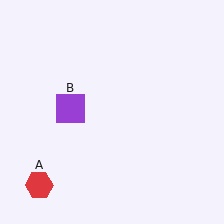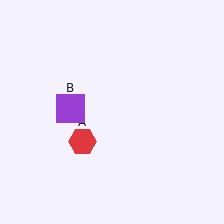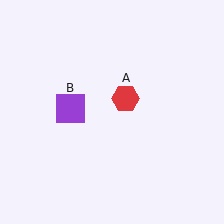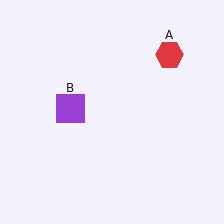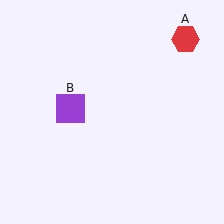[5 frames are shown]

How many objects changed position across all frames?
1 object changed position: red hexagon (object A).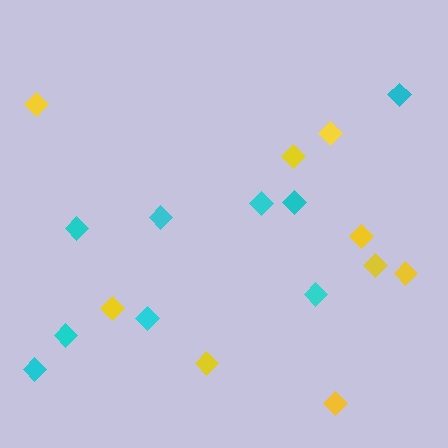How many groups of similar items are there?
There are 2 groups: one group of yellow diamonds (9) and one group of cyan diamonds (9).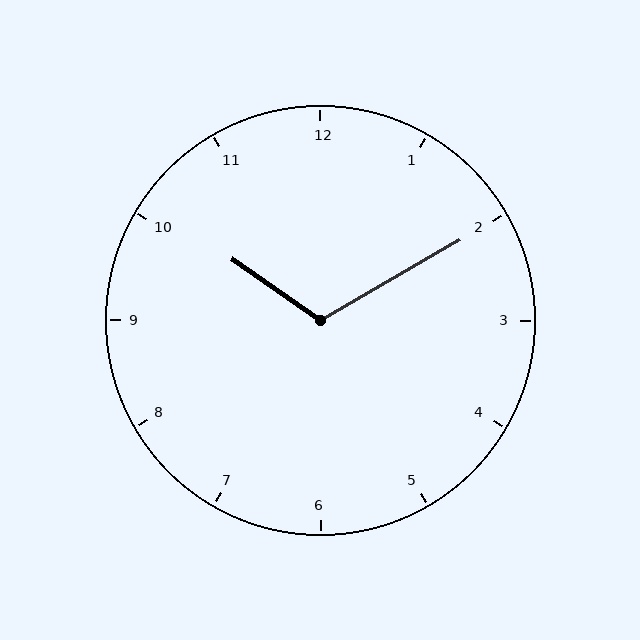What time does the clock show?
10:10.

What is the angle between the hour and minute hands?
Approximately 115 degrees.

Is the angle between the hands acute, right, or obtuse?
It is obtuse.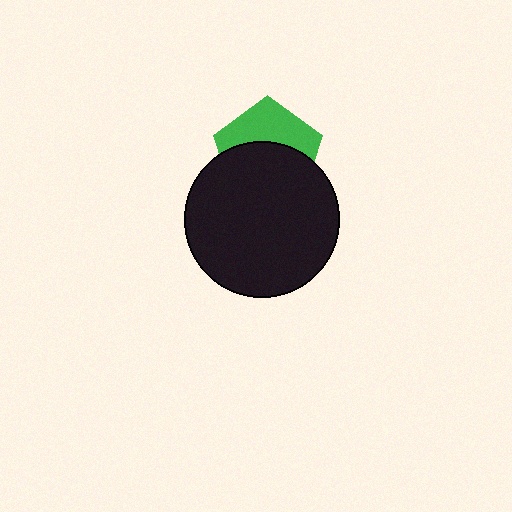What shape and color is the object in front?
The object in front is a black circle.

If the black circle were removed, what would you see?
You would see the complete green pentagon.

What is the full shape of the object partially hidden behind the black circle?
The partially hidden object is a green pentagon.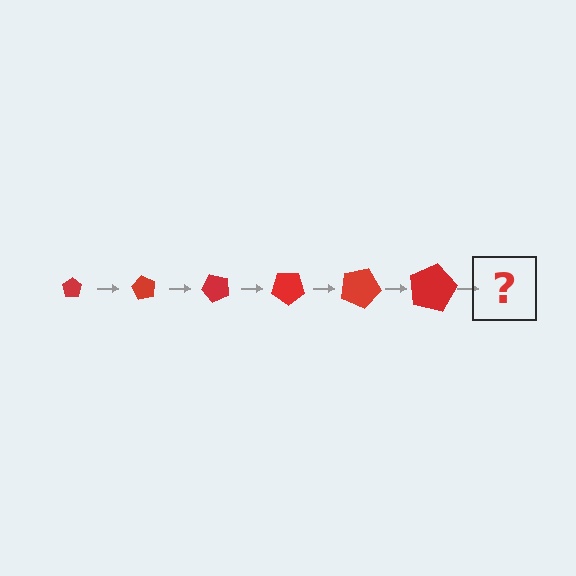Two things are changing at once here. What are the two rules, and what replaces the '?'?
The two rules are that the pentagon grows larger each step and it rotates 60 degrees each step. The '?' should be a pentagon, larger than the previous one and rotated 360 degrees from the start.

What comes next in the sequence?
The next element should be a pentagon, larger than the previous one and rotated 360 degrees from the start.